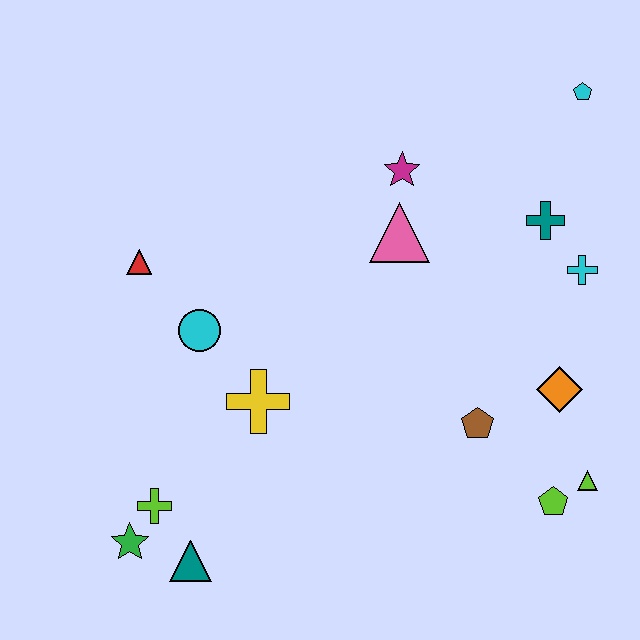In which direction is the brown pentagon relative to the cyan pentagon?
The brown pentagon is below the cyan pentagon.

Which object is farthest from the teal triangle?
The cyan pentagon is farthest from the teal triangle.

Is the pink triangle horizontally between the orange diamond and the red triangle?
Yes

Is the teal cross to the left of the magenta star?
No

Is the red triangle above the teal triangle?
Yes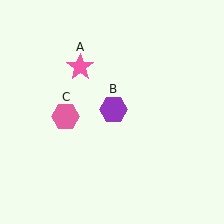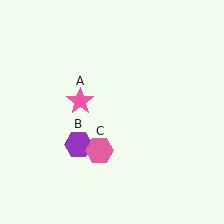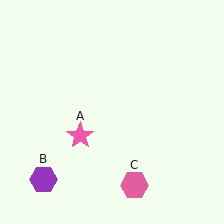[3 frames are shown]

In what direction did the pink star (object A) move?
The pink star (object A) moved down.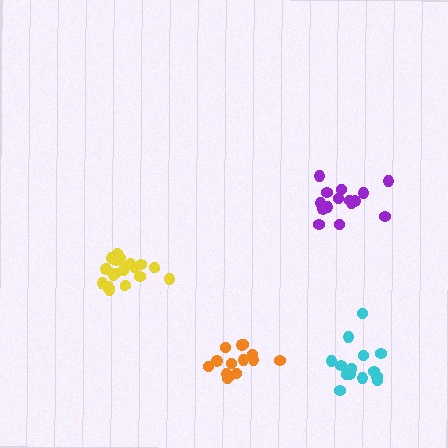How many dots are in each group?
Group 1: 19 dots, Group 2: 15 dots, Group 3: 14 dots, Group 4: 14 dots (62 total).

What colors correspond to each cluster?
The clusters are colored: yellow, purple, cyan, orange.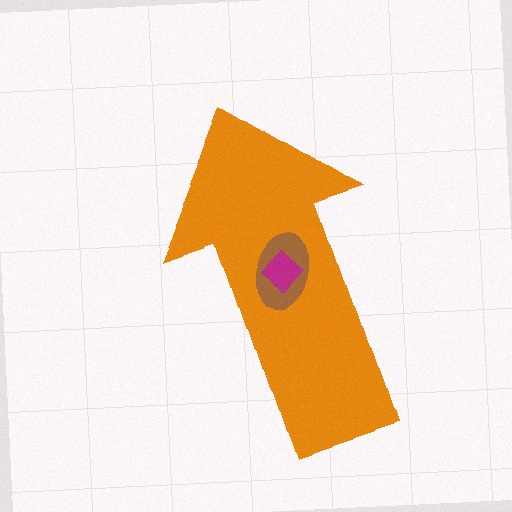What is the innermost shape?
The magenta diamond.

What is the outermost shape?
The orange arrow.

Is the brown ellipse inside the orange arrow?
Yes.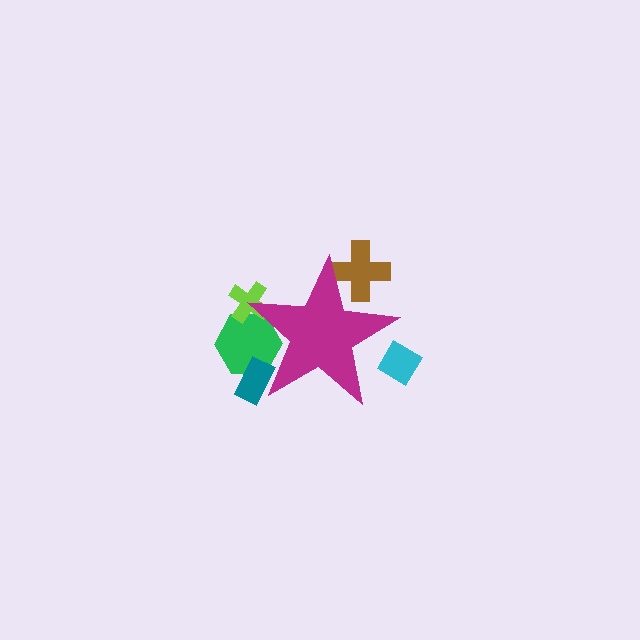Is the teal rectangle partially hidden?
Yes, the teal rectangle is partially hidden behind the magenta star.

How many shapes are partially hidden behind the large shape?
5 shapes are partially hidden.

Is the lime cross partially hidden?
Yes, the lime cross is partially hidden behind the magenta star.